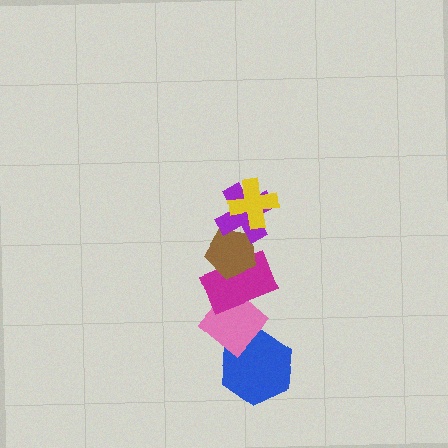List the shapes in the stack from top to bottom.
From top to bottom: the yellow cross, the purple cross, the brown pentagon, the magenta rectangle, the pink diamond, the blue hexagon.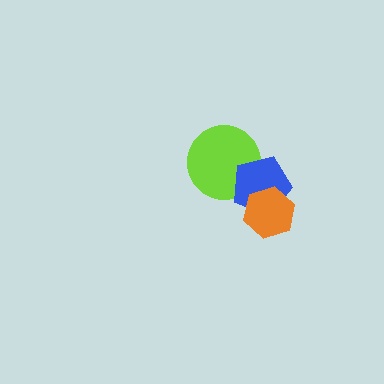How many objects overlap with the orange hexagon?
1 object overlaps with the orange hexagon.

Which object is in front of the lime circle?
The blue pentagon is in front of the lime circle.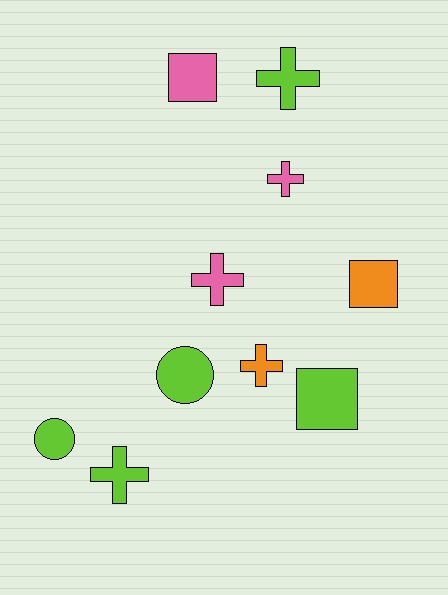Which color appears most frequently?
Lime, with 5 objects.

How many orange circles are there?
There are no orange circles.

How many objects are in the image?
There are 10 objects.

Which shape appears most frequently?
Cross, with 5 objects.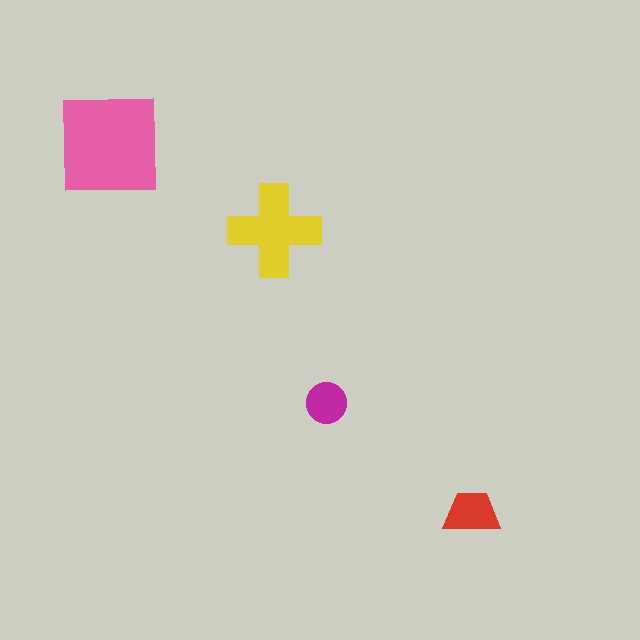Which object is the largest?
The pink square.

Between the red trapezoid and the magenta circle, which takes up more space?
The red trapezoid.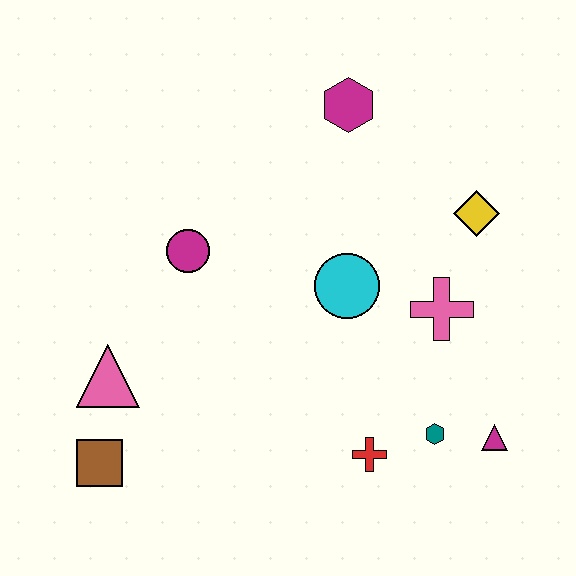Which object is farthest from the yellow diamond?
The brown square is farthest from the yellow diamond.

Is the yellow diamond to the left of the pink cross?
No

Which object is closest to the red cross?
The teal hexagon is closest to the red cross.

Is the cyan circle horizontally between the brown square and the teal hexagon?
Yes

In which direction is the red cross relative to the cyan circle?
The red cross is below the cyan circle.